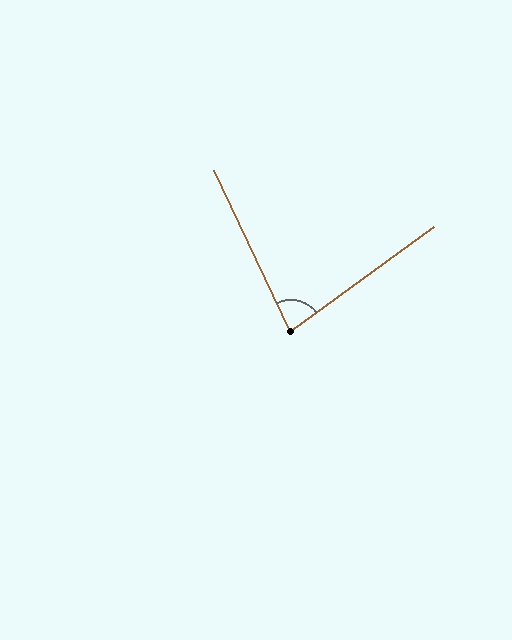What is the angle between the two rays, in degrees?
Approximately 79 degrees.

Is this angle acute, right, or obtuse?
It is acute.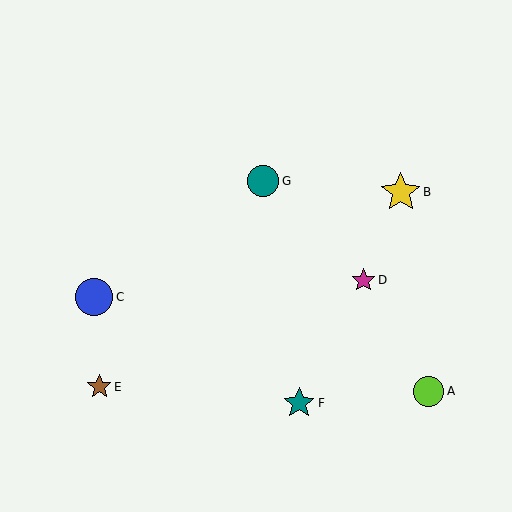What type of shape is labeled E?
Shape E is a brown star.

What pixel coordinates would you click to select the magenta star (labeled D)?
Click at (364, 280) to select the magenta star D.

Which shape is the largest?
The yellow star (labeled B) is the largest.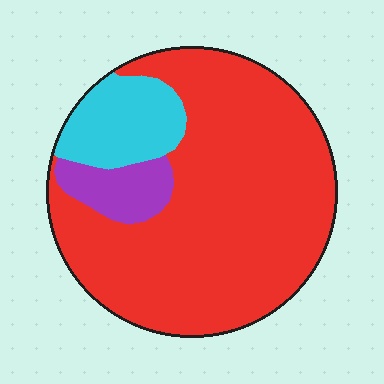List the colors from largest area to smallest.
From largest to smallest: red, cyan, purple.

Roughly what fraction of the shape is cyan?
Cyan covers 14% of the shape.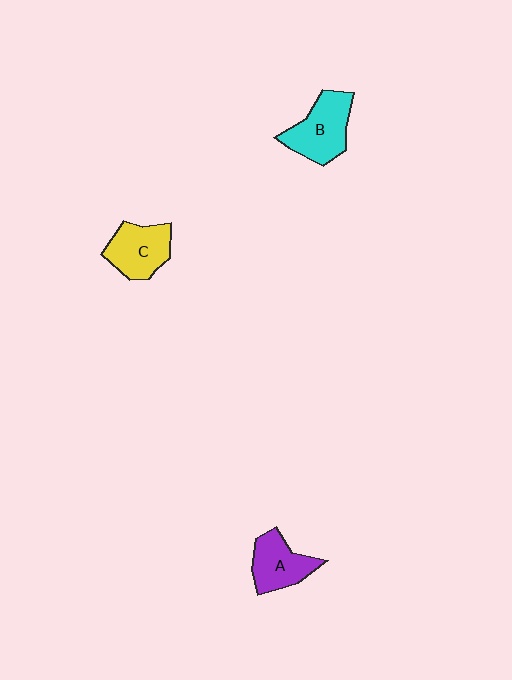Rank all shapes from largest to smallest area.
From largest to smallest: B (cyan), C (yellow), A (purple).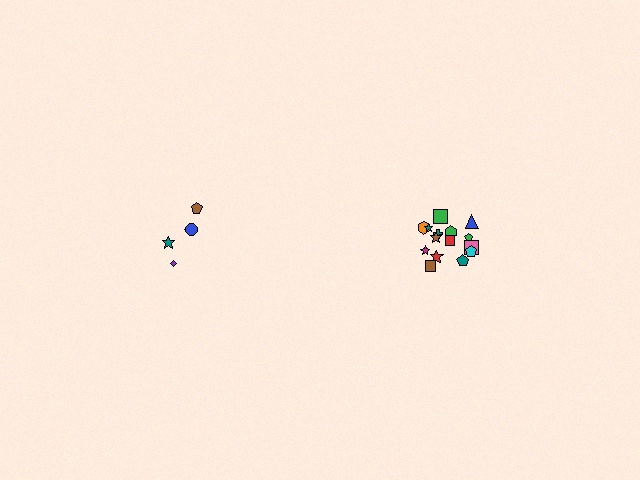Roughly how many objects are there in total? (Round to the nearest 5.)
Roughly 20 objects in total.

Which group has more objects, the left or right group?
The right group.